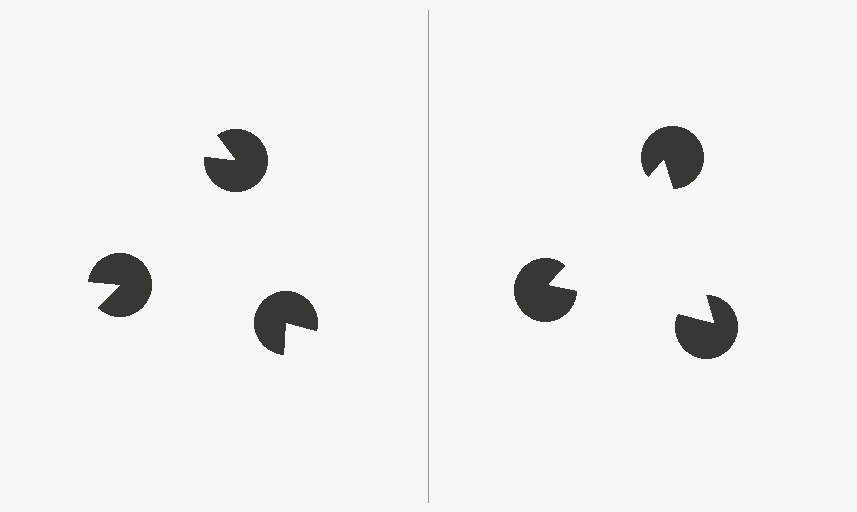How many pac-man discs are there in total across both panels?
6 — 3 on each side.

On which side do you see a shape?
An illusory triangle appears on the right side. On the left side the wedge cuts are rotated, so no coherent shape forms.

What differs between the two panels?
The pac-man discs are positioned identically on both sides; only the wedge orientations differ. On the right they align to a triangle; on the left they are misaligned.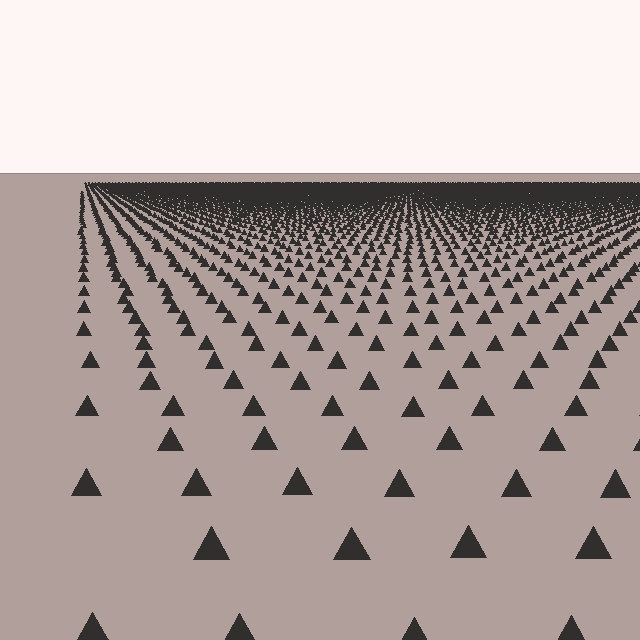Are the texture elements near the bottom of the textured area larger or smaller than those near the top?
Larger. Near the bottom, elements are closer to the viewer and appear at a bigger on-screen size.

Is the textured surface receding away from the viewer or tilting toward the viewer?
The surface is receding away from the viewer. Texture elements get smaller and denser toward the top.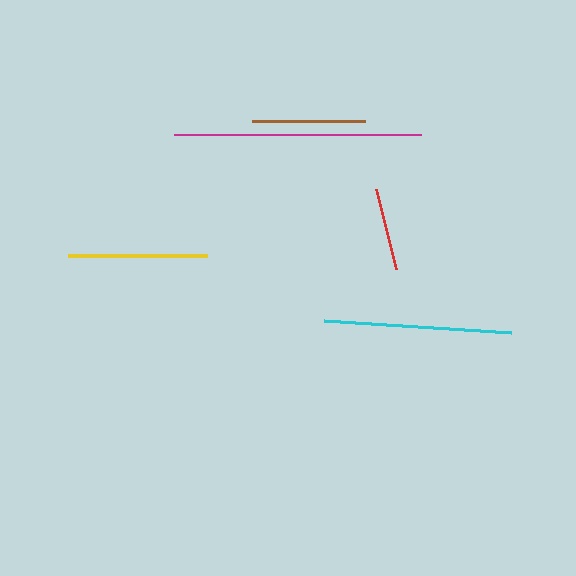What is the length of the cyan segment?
The cyan segment is approximately 188 pixels long.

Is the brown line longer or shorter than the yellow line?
The yellow line is longer than the brown line.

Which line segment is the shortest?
The red line is the shortest at approximately 83 pixels.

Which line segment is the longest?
The magenta line is the longest at approximately 247 pixels.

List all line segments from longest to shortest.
From longest to shortest: magenta, cyan, yellow, brown, red.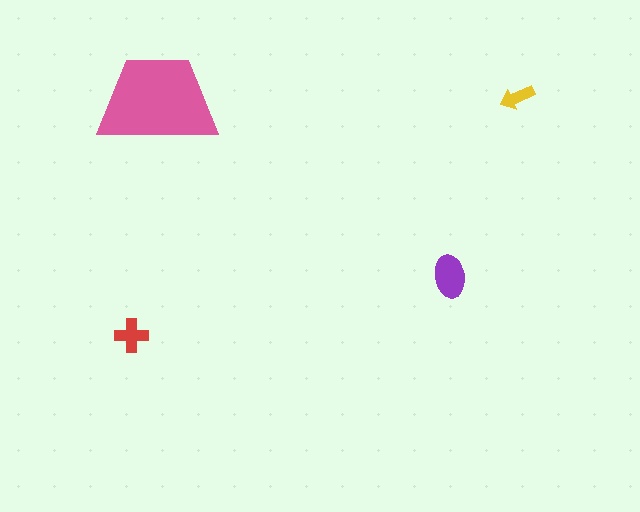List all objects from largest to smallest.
The pink trapezoid, the purple ellipse, the red cross, the yellow arrow.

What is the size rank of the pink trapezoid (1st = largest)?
1st.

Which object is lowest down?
The red cross is bottommost.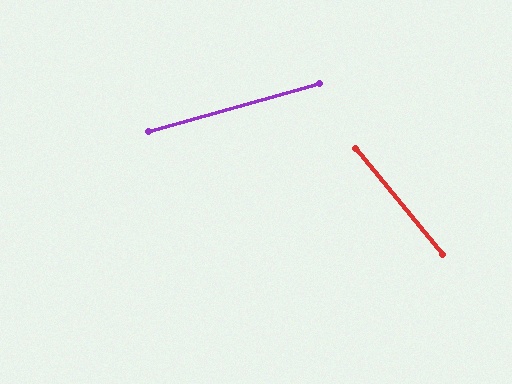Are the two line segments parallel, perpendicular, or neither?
Neither parallel nor perpendicular — they differ by about 66°.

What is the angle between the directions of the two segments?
Approximately 66 degrees.